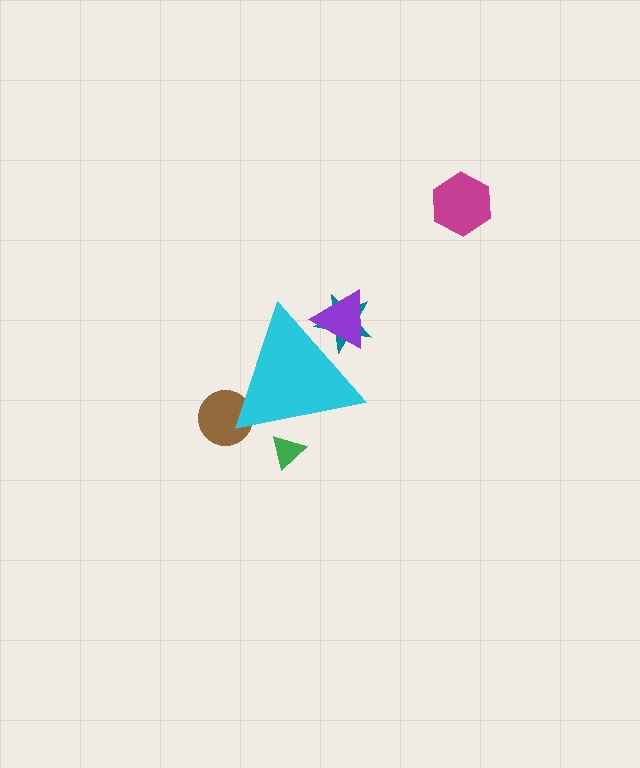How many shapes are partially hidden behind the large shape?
4 shapes are partially hidden.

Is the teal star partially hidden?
Yes, the teal star is partially hidden behind the cyan triangle.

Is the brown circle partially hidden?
Yes, the brown circle is partially hidden behind the cyan triangle.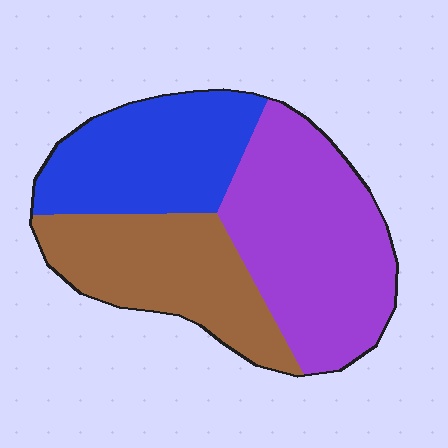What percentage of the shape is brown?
Brown covers around 30% of the shape.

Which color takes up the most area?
Purple, at roughly 40%.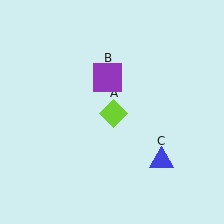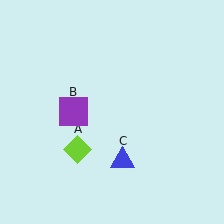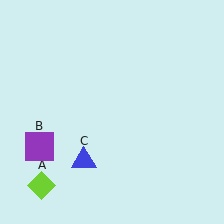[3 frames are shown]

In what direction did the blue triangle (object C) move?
The blue triangle (object C) moved left.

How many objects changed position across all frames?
3 objects changed position: lime diamond (object A), purple square (object B), blue triangle (object C).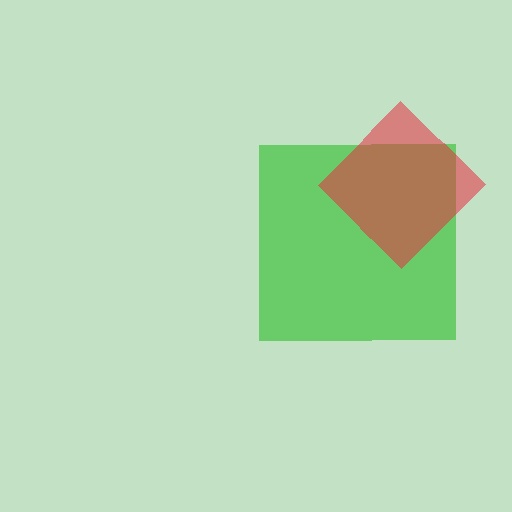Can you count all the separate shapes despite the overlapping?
Yes, there are 2 separate shapes.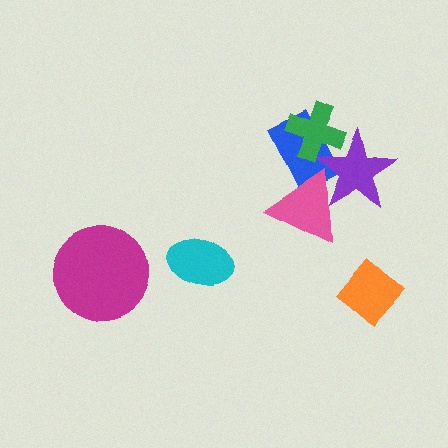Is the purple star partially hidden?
Yes, it is partially covered by another shape.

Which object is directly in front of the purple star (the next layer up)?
The pink triangle is directly in front of the purple star.